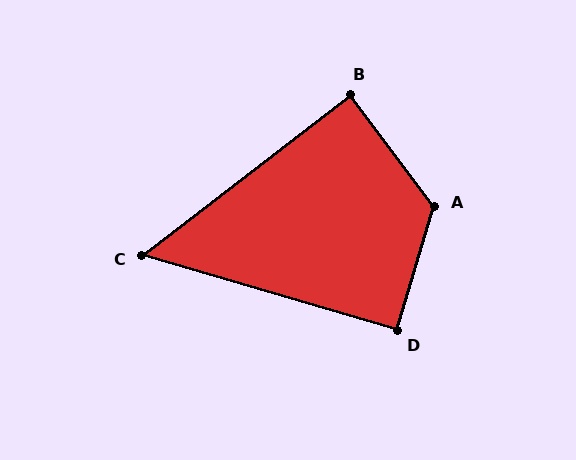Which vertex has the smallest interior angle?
C, at approximately 54 degrees.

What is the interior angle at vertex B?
Approximately 90 degrees (approximately right).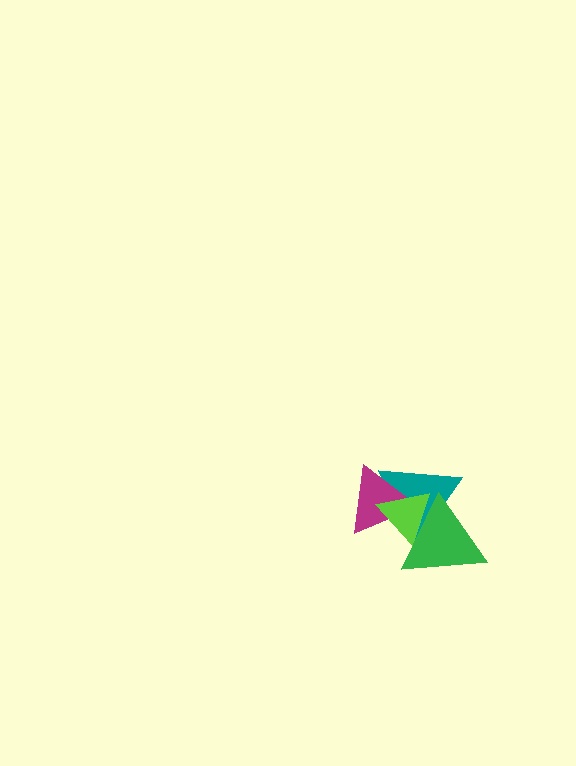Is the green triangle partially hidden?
No, no other shape covers it.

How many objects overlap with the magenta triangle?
3 objects overlap with the magenta triangle.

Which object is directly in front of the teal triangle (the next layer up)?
The magenta triangle is directly in front of the teal triangle.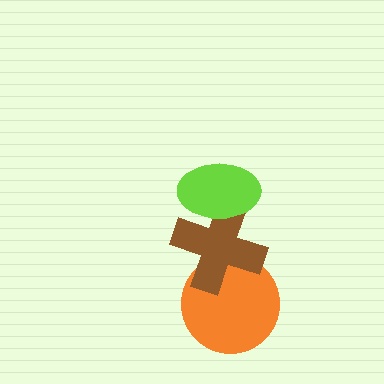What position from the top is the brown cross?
The brown cross is 2nd from the top.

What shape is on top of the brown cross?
The lime ellipse is on top of the brown cross.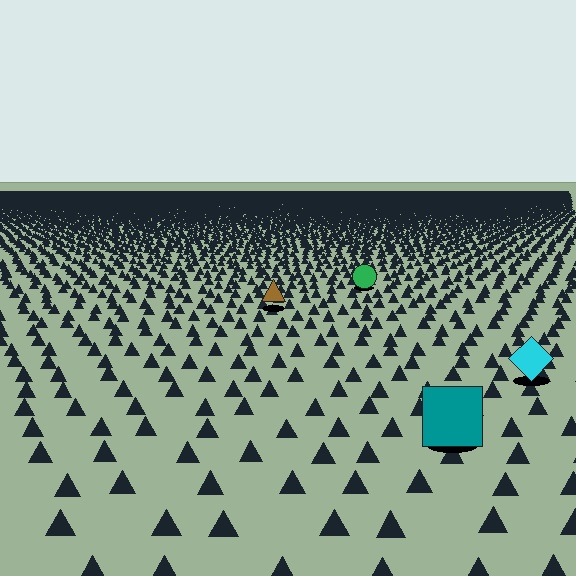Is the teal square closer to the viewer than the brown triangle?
Yes. The teal square is closer — you can tell from the texture gradient: the ground texture is coarser near it.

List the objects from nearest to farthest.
From nearest to farthest: the teal square, the cyan diamond, the brown triangle, the green circle.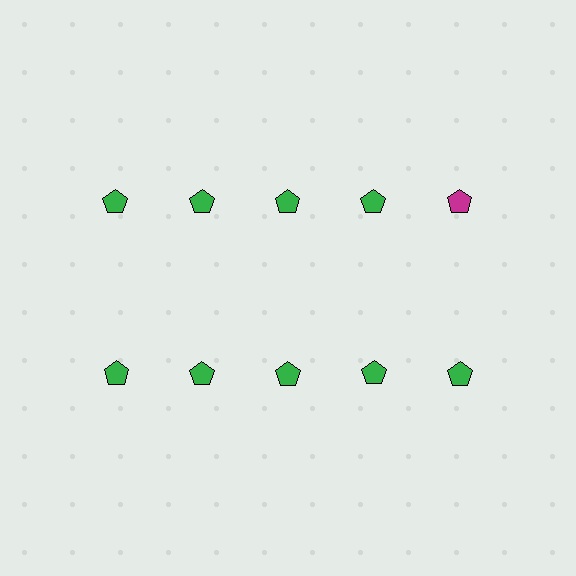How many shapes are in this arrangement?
There are 10 shapes arranged in a grid pattern.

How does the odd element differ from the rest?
It has a different color: magenta instead of green.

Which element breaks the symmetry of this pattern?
The magenta pentagon in the top row, rightmost column breaks the symmetry. All other shapes are green pentagons.